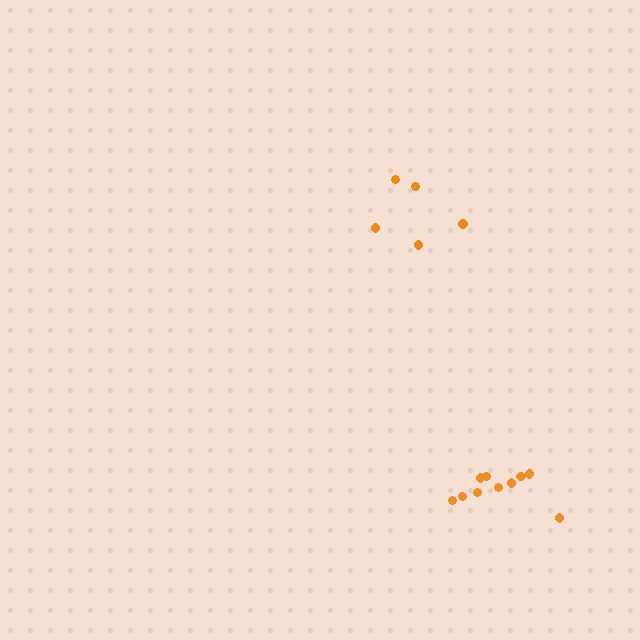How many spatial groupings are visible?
There are 2 spatial groupings.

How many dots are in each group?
Group 1: 10 dots, Group 2: 5 dots (15 total).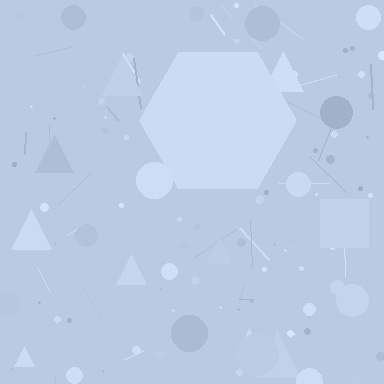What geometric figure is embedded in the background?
A hexagon is embedded in the background.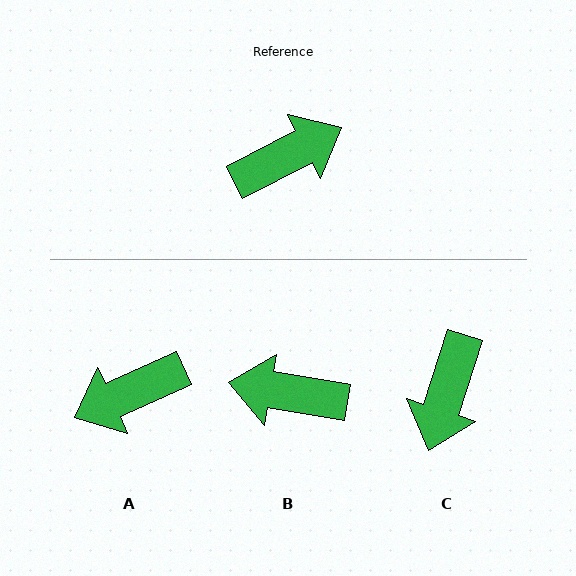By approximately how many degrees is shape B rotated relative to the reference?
Approximately 143 degrees counter-clockwise.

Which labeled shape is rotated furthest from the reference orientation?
A, about 177 degrees away.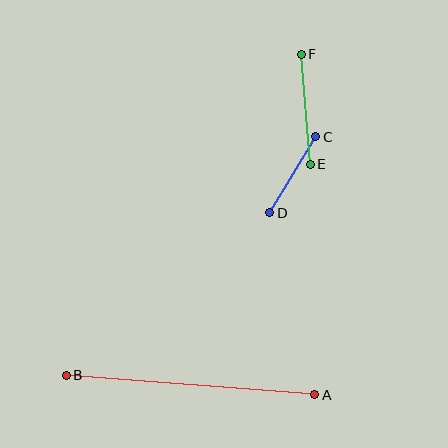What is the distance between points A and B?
The distance is approximately 249 pixels.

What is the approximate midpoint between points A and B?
The midpoint is at approximately (190, 385) pixels.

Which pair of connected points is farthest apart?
Points A and B are farthest apart.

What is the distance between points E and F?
The distance is approximately 110 pixels.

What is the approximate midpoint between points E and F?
The midpoint is at approximately (306, 109) pixels.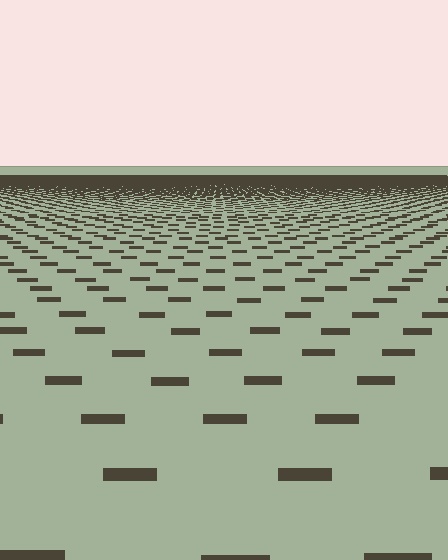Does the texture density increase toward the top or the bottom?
Density increases toward the top.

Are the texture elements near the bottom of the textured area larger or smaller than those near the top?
Larger. Near the bottom, elements are closer to the viewer and appear at a bigger on-screen size.